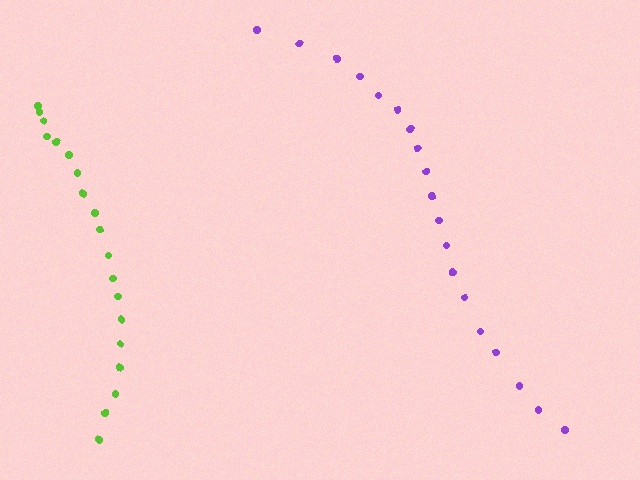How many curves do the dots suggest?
There are 2 distinct paths.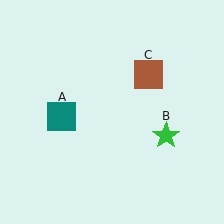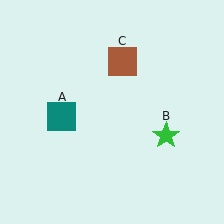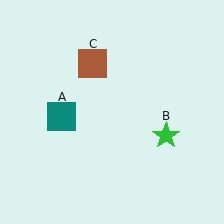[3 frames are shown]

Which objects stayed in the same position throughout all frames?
Teal square (object A) and green star (object B) remained stationary.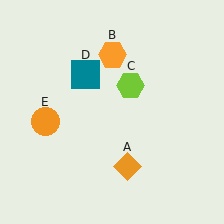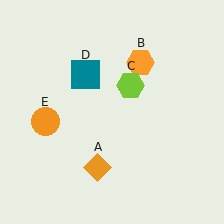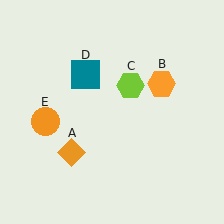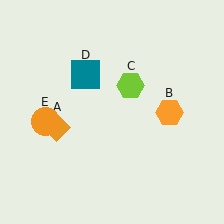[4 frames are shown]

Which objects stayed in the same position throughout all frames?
Lime hexagon (object C) and teal square (object D) and orange circle (object E) remained stationary.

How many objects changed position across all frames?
2 objects changed position: orange diamond (object A), orange hexagon (object B).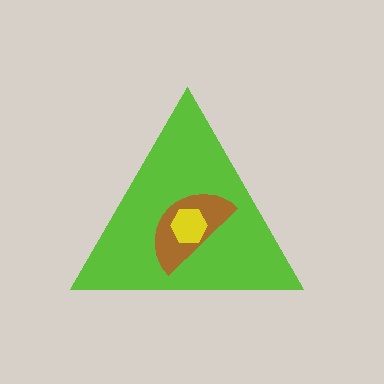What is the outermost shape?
The lime triangle.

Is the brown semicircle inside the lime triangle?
Yes.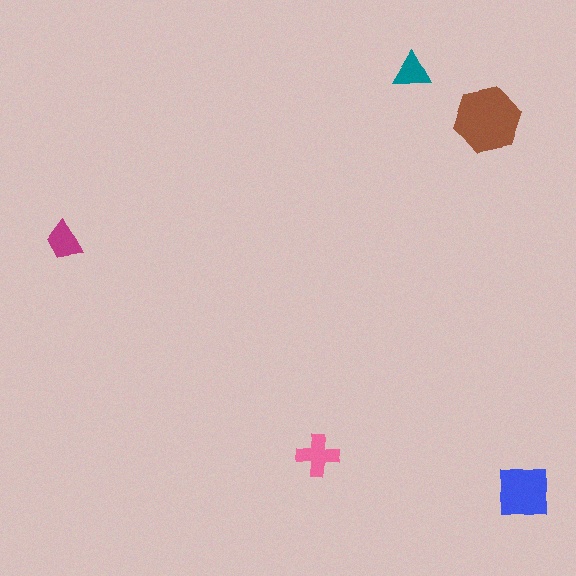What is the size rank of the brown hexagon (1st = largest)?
1st.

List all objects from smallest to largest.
The teal triangle, the magenta trapezoid, the pink cross, the blue square, the brown hexagon.